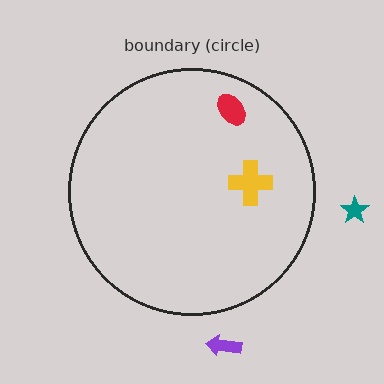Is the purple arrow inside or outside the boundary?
Outside.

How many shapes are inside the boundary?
2 inside, 2 outside.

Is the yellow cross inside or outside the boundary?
Inside.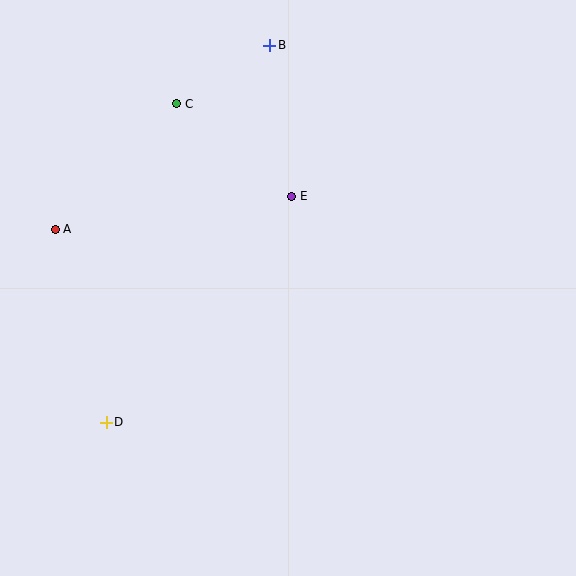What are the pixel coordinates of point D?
Point D is at (106, 422).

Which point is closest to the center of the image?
Point E at (292, 196) is closest to the center.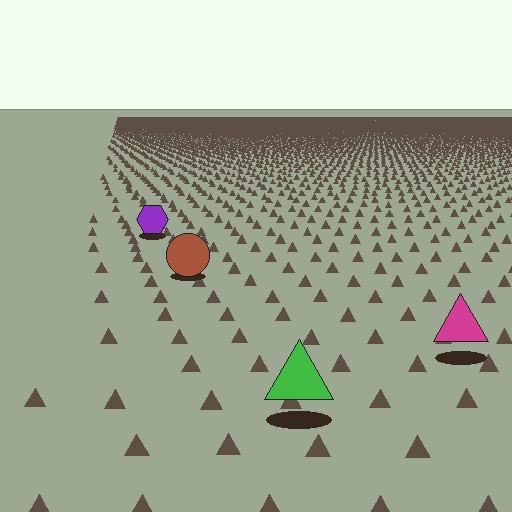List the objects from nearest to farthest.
From nearest to farthest: the green triangle, the magenta triangle, the brown circle, the purple hexagon.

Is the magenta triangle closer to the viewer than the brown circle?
Yes. The magenta triangle is closer — you can tell from the texture gradient: the ground texture is coarser near it.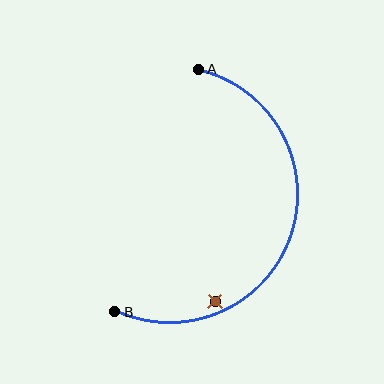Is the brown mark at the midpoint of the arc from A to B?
No — the brown mark does not lie on the arc at all. It sits slightly inside the curve.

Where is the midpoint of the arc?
The arc midpoint is the point on the curve farthest from the straight line joining A and B. It sits to the right of that line.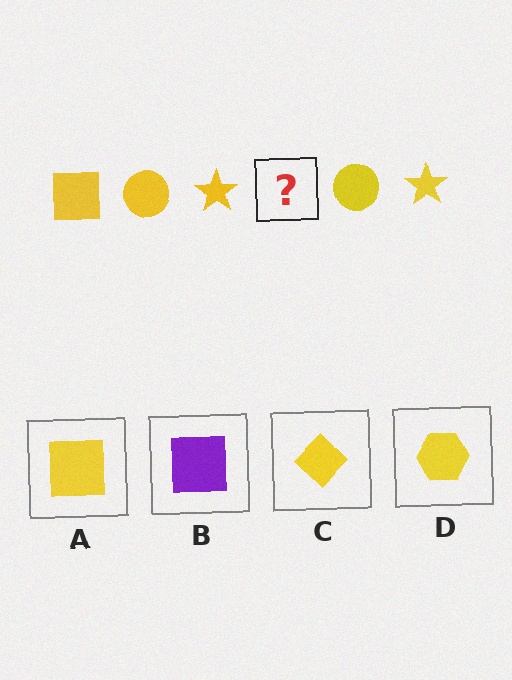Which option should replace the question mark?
Option A.